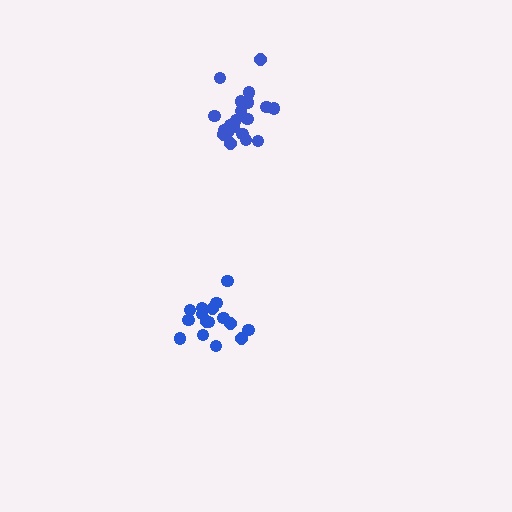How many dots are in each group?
Group 1: 20 dots, Group 2: 16 dots (36 total).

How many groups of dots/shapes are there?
There are 2 groups.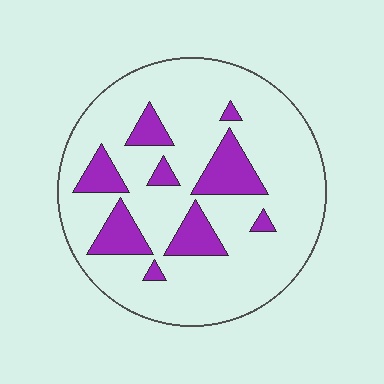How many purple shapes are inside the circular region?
9.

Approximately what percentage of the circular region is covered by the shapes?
Approximately 20%.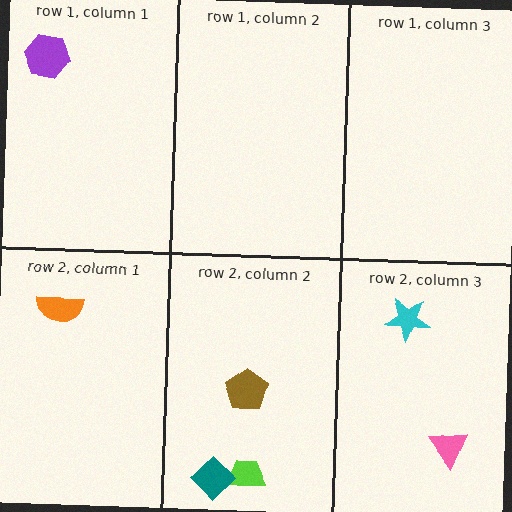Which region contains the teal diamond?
The row 2, column 2 region.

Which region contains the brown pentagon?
The row 2, column 2 region.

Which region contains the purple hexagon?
The row 1, column 1 region.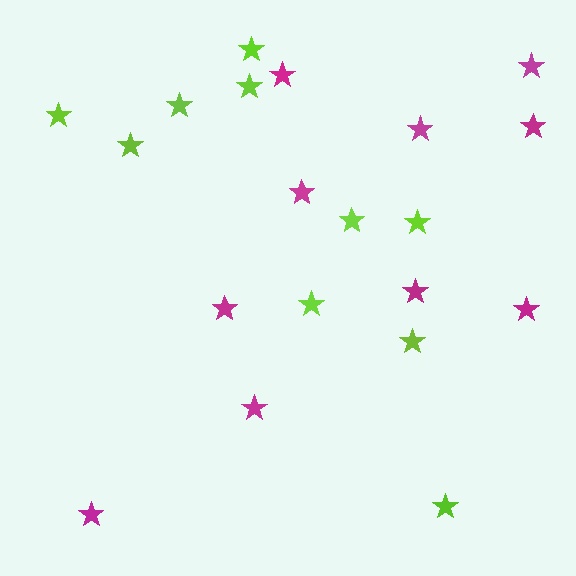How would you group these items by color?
There are 2 groups: one group of lime stars (10) and one group of magenta stars (10).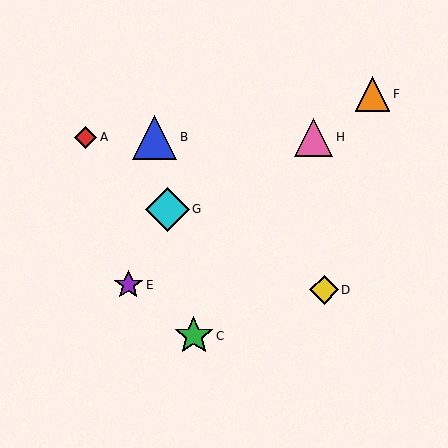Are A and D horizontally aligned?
No, A is at y≈137 and D is at y≈290.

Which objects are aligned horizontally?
Objects A, B, H are aligned horizontally.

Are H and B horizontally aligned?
Yes, both are at y≈137.